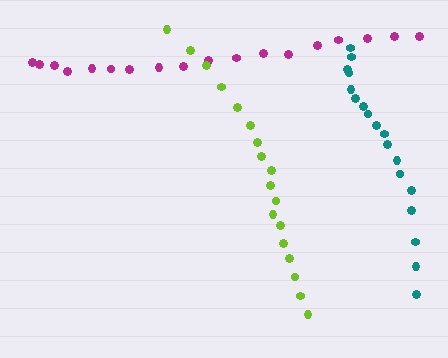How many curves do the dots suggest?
There are 3 distinct paths.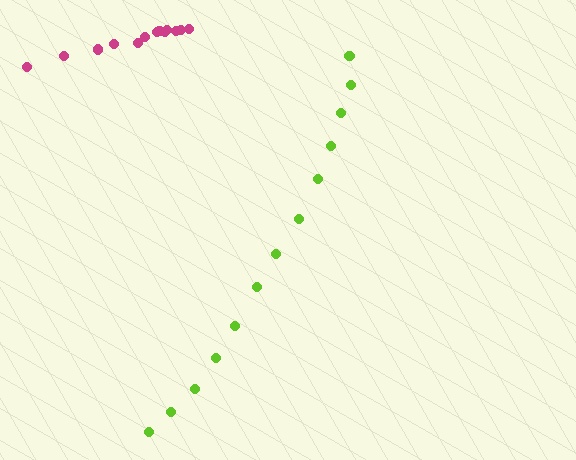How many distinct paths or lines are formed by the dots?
There are 2 distinct paths.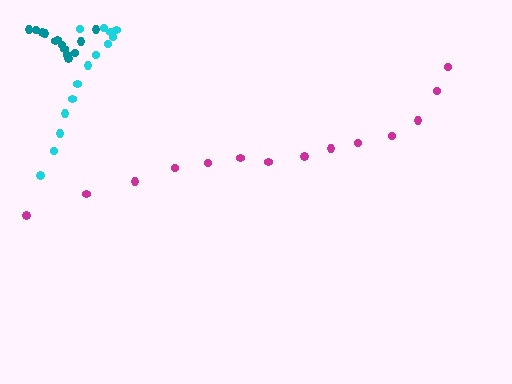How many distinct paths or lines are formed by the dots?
There are 3 distinct paths.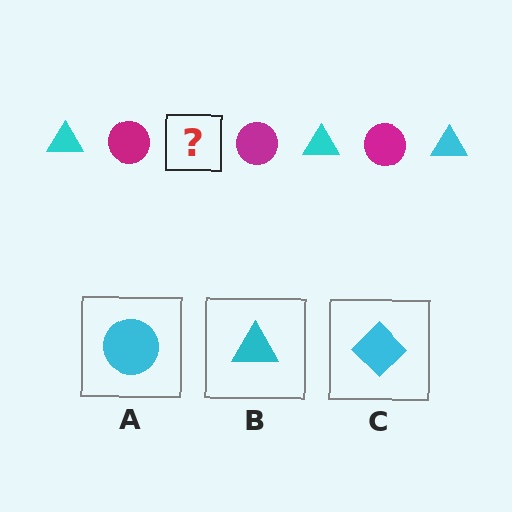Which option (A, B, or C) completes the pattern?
B.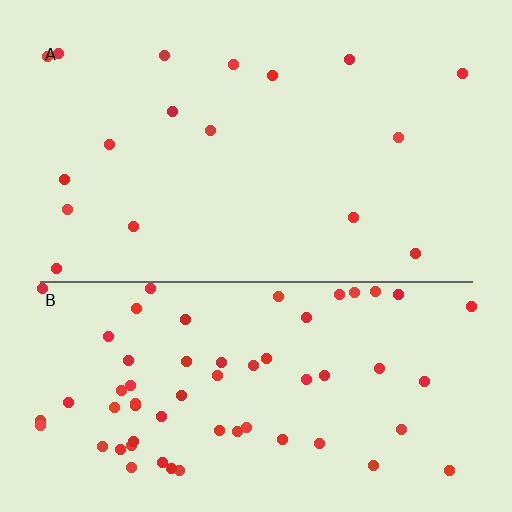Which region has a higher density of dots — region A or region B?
B (the bottom).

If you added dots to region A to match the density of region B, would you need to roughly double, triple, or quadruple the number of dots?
Approximately quadruple.